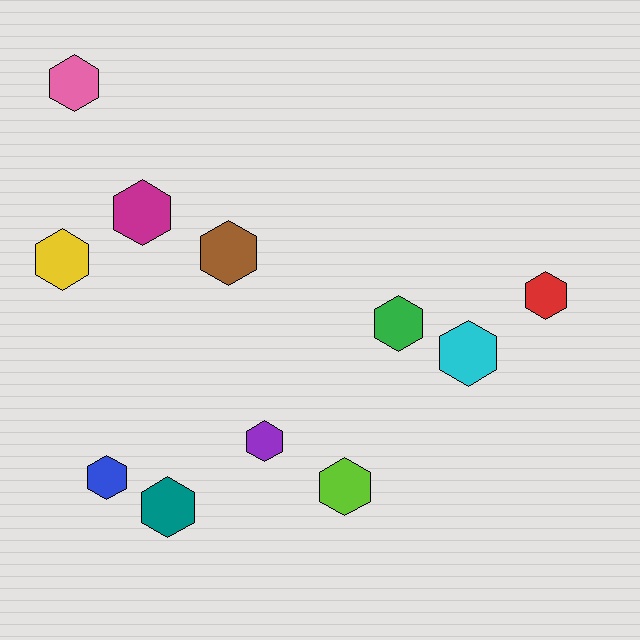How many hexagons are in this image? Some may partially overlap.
There are 11 hexagons.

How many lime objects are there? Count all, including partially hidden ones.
There is 1 lime object.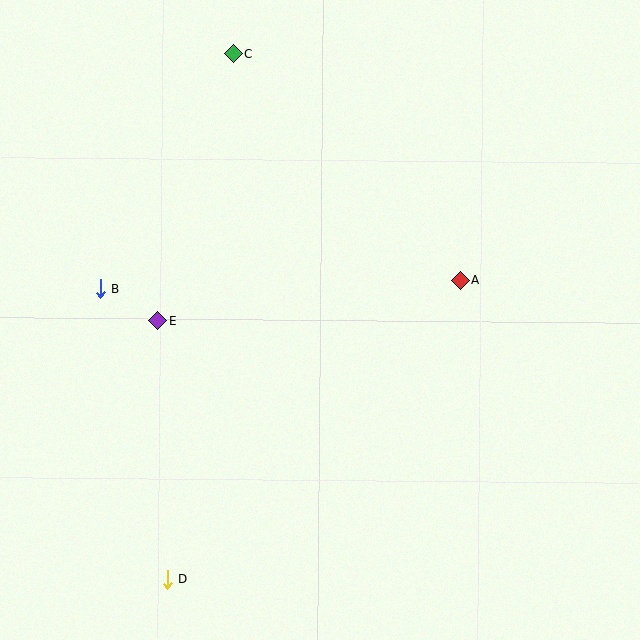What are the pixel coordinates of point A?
Point A is at (461, 281).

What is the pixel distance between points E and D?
The distance between E and D is 259 pixels.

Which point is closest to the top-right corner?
Point A is closest to the top-right corner.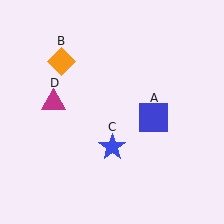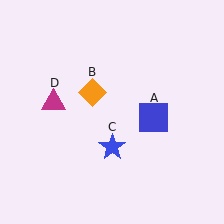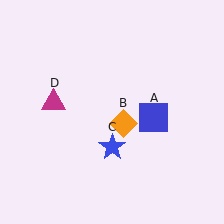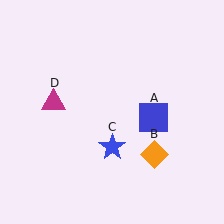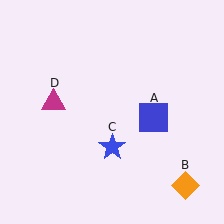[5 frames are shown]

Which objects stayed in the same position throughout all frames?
Blue square (object A) and blue star (object C) and magenta triangle (object D) remained stationary.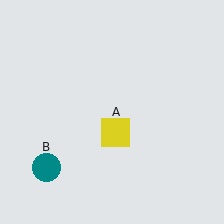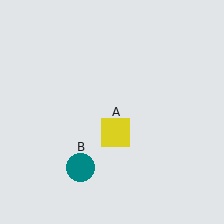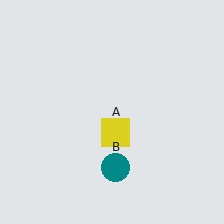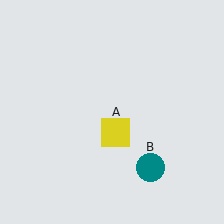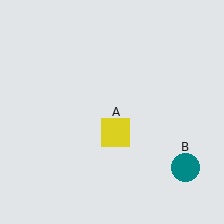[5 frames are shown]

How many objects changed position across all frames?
1 object changed position: teal circle (object B).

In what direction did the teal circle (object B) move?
The teal circle (object B) moved right.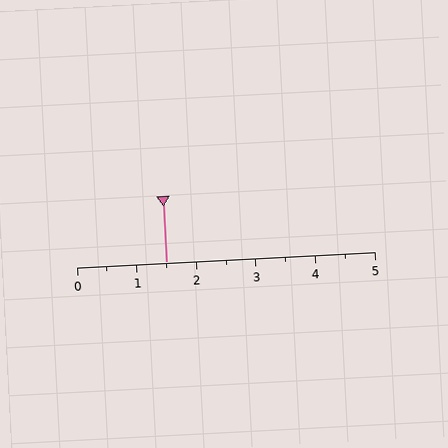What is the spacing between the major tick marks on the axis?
The major ticks are spaced 1 apart.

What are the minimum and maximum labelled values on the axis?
The axis runs from 0 to 5.